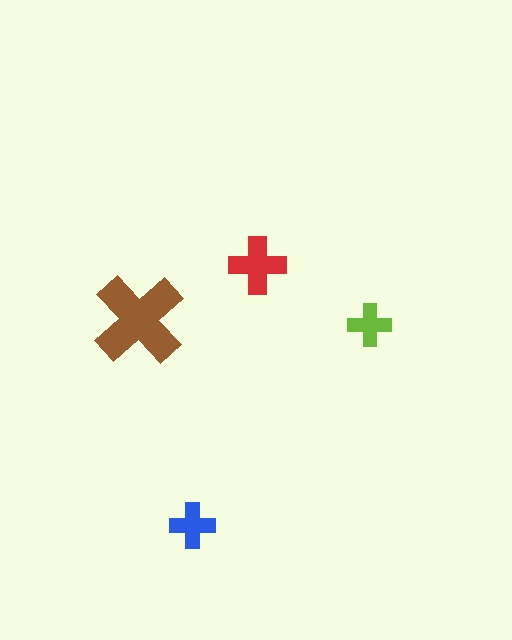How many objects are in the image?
There are 4 objects in the image.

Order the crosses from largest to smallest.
the brown one, the red one, the blue one, the lime one.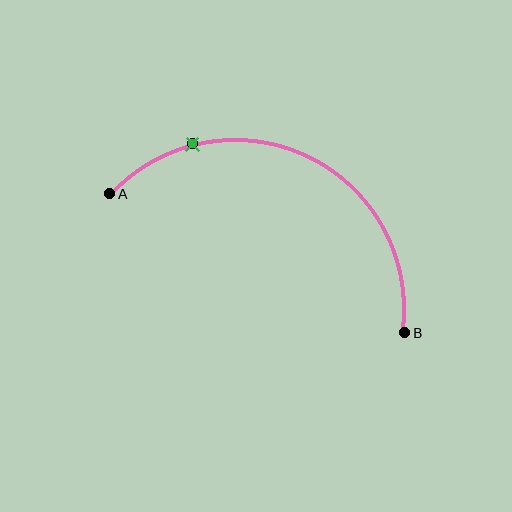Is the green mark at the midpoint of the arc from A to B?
No. The green mark lies on the arc but is closer to endpoint A. The arc midpoint would be at the point on the curve equidistant along the arc from both A and B.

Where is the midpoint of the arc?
The arc midpoint is the point on the curve farthest from the straight line joining A and B. It sits above that line.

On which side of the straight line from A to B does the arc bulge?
The arc bulges above the straight line connecting A and B.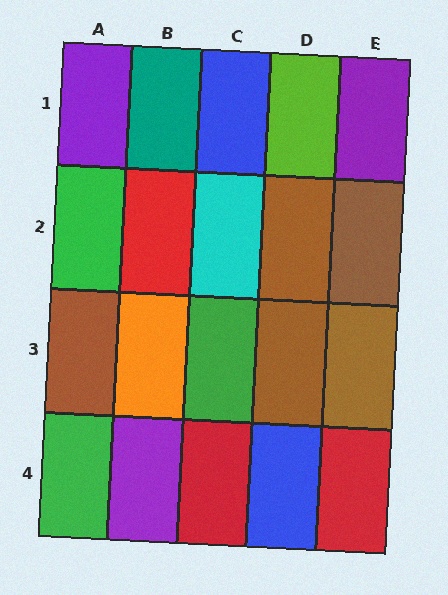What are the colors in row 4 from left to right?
Green, purple, red, blue, red.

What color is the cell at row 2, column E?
Brown.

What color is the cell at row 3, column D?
Brown.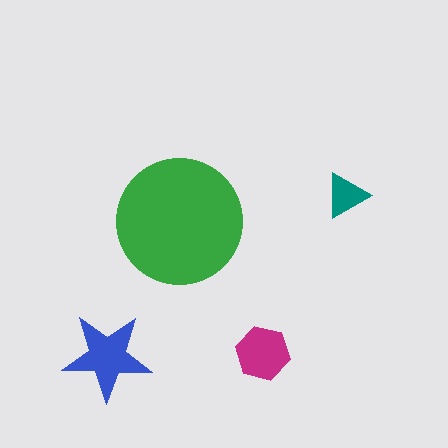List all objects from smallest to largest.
The teal triangle, the magenta hexagon, the blue star, the green circle.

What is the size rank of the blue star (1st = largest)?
2nd.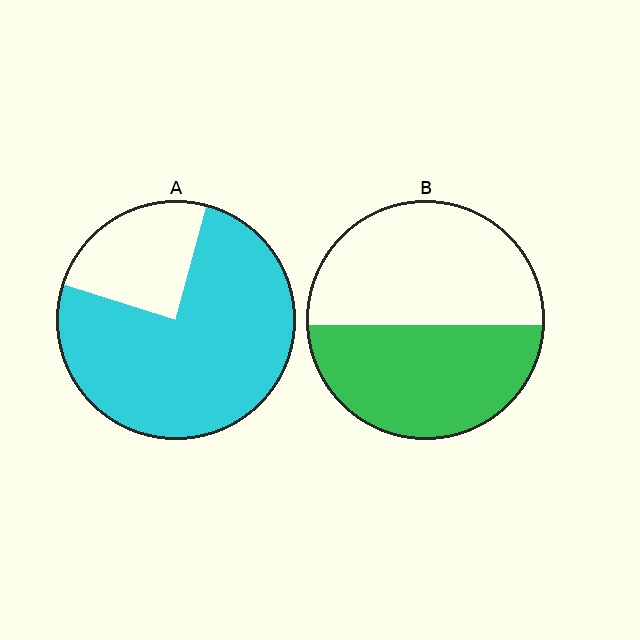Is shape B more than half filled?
Roughly half.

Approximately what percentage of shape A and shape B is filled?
A is approximately 75% and B is approximately 45%.